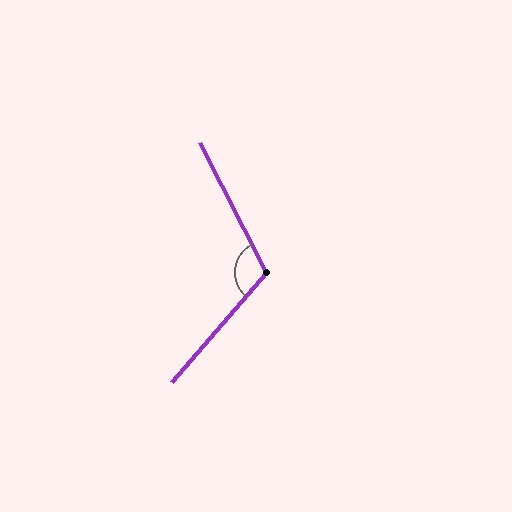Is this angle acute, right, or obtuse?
It is obtuse.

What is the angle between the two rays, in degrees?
Approximately 112 degrees.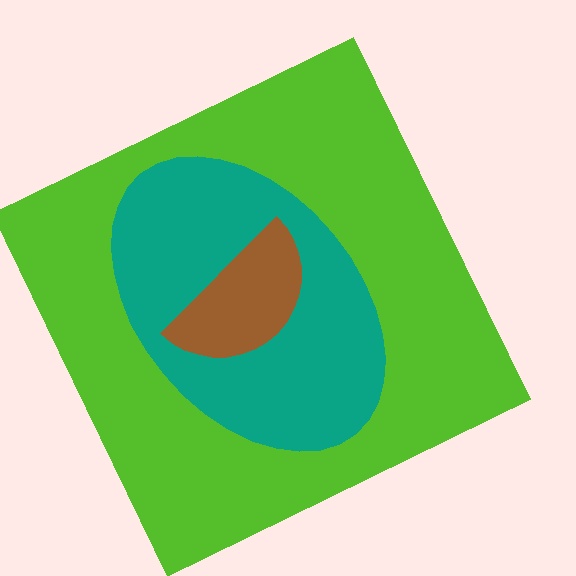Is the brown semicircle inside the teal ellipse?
Yes.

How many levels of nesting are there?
3.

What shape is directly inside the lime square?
The teal ellipse.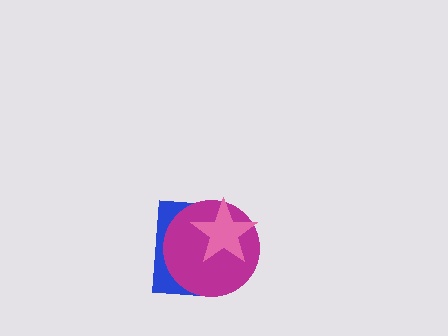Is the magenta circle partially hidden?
Yes, it is partially covered by another shape.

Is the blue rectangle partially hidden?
Yes, it is partially covered by another shape.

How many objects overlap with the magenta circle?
2 objects overlap with the magenta circle.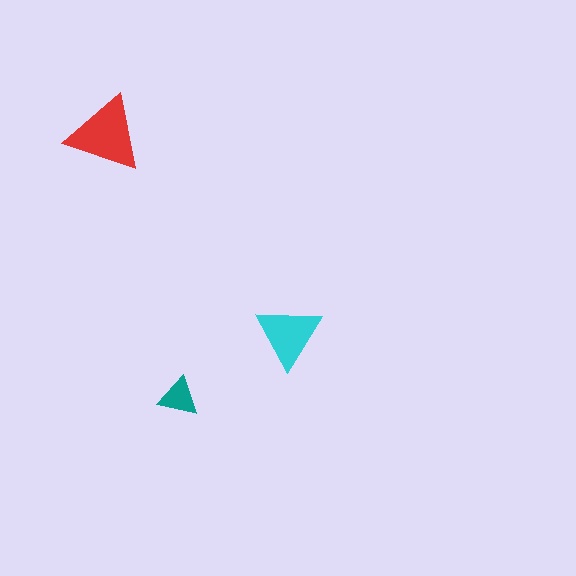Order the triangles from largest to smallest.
the red one, the cyan one, the teal one.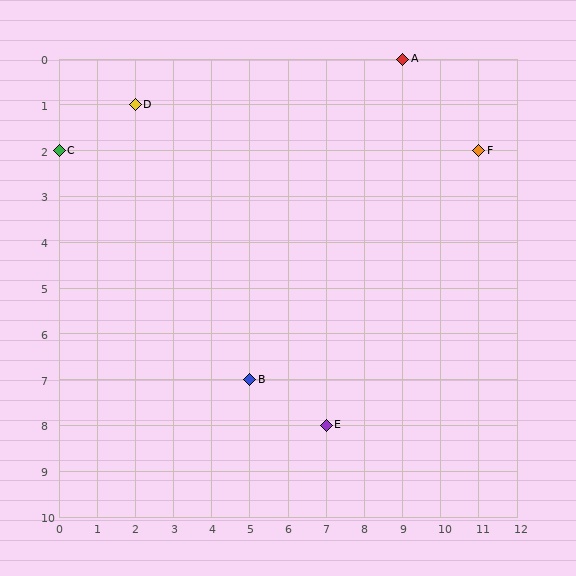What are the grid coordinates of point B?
Point B is at grid coordinates (5, 7).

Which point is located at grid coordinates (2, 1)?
Point D is at (2, 1).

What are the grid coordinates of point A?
Point A is at grid coordinates (9, 0).